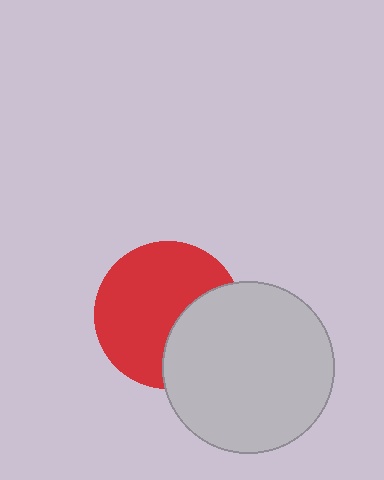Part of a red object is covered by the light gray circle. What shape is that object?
It is a circle.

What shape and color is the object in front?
The object in front is a light gray circle.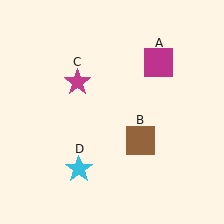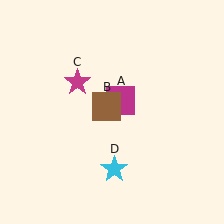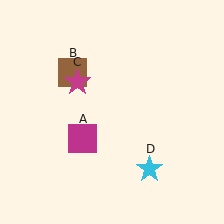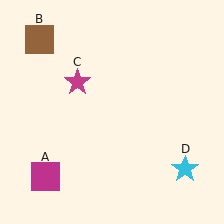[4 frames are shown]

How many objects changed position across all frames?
3 objects changed position: magenta square (object A), brown square (object B), cyan star (object D).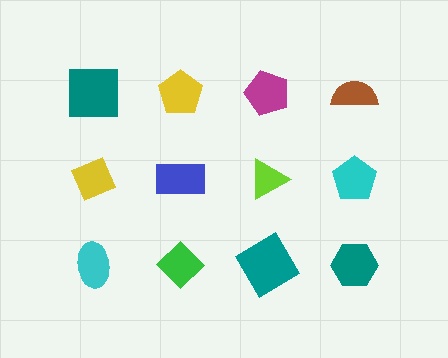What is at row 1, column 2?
A yellow pentagon.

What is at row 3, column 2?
A green diamond.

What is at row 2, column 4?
A cyan pentagon.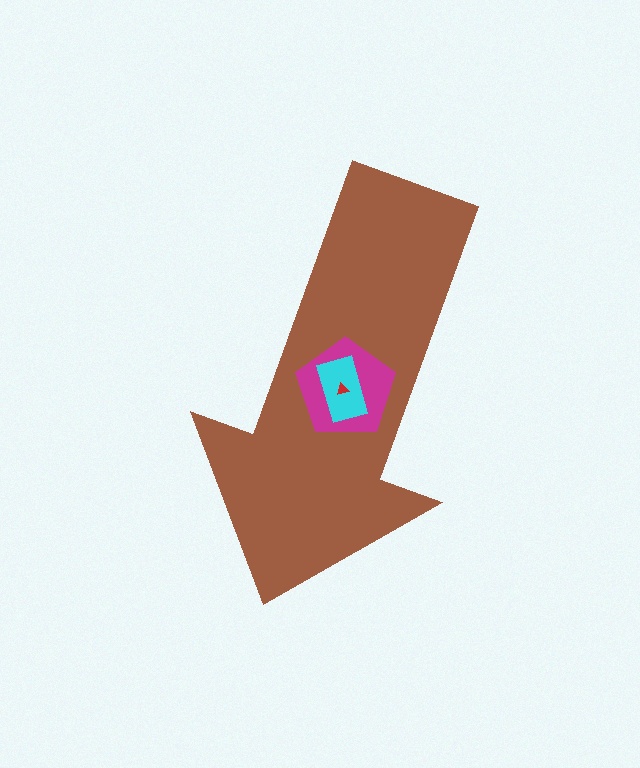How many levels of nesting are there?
4.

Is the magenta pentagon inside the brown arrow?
Yes.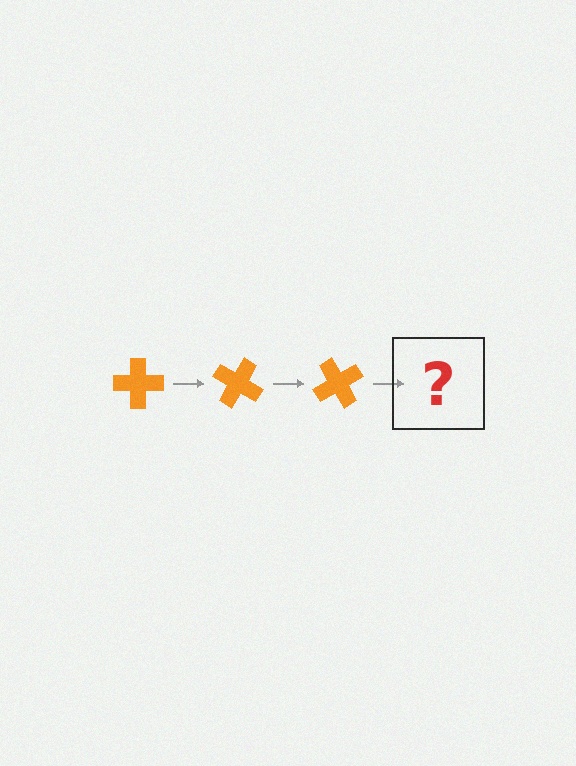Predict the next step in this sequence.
The next step is an orange cross rotated 90 degrees.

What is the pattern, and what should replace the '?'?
The pattern is that the cross rotates 30 degrees each step. The '?' should be an orange cross rotated 90 degrees.